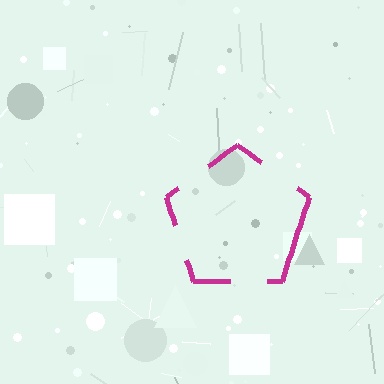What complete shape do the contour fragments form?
The contour fragments form a pentagon.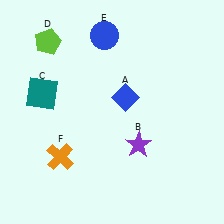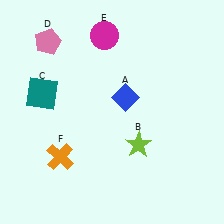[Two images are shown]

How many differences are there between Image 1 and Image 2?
There are 3 differences between the two images.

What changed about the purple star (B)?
In Image 1, B is purple. In Image 2, it changed to lime.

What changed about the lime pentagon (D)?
In Image 1, D is lime. In Image 2, it changed to pink.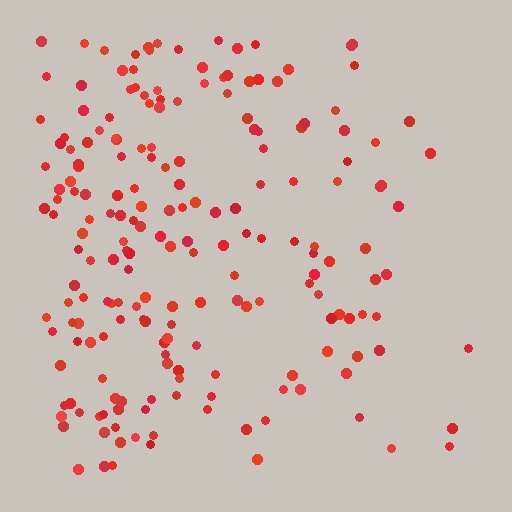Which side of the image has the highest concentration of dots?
The left.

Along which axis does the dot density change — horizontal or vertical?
Horizontal.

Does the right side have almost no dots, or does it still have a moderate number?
Still a moderate number, just noticeably fewer than the left.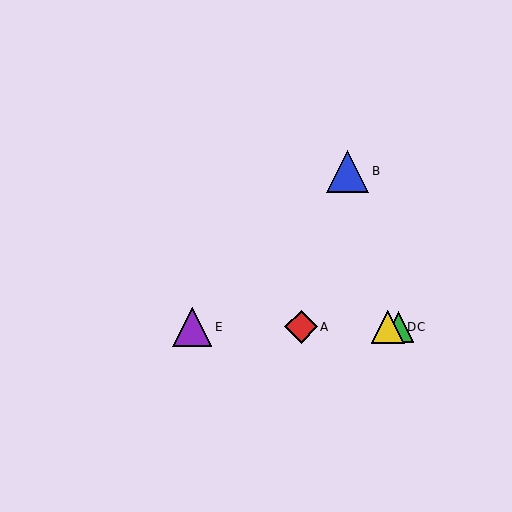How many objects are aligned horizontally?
4 objects (A, C, D, E) are aligned horizontally.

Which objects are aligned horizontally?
Objects A, C, D, E are aligned horizontally.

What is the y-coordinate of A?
Object A is at y≈327.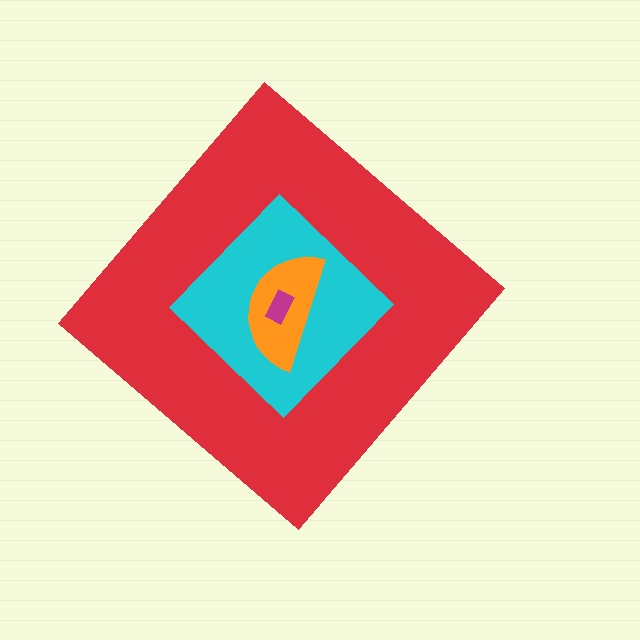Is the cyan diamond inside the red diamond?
Yes.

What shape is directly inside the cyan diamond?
The orange semicircle.